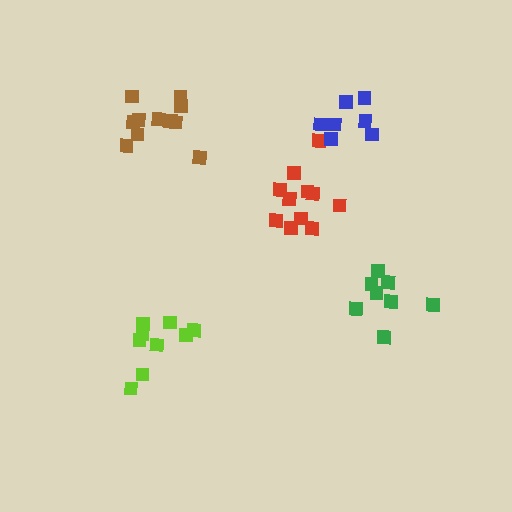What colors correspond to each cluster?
The clusters are colored: red, brown, green, lime, blue.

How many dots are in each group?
Group 1: 11 dots, Group 2: 11 dots, Group 3: 8 dots, Group 4: 9 dots, Group 5: 7 dots (46 total).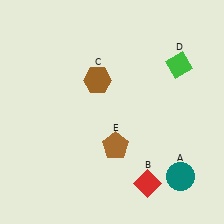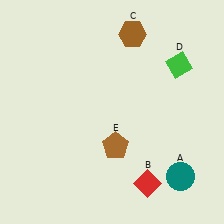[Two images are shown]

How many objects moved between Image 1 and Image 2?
1 object moved between the two images.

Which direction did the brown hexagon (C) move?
The brown hexagon (C) moved up.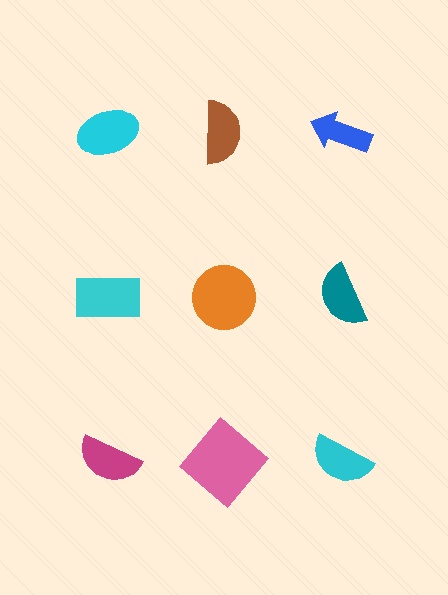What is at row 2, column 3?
A teal semicircle.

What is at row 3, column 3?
A cyan semicircle.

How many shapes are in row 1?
3 shapes.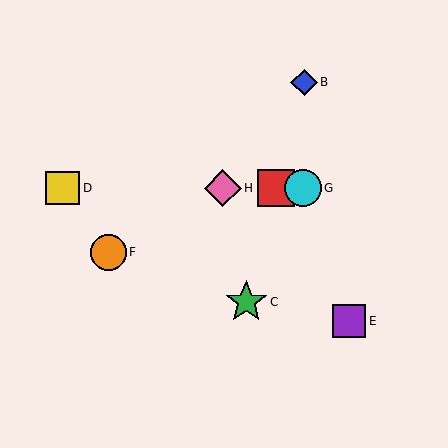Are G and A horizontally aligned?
Yes, both are at y≈188.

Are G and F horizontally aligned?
No, G is at y≈188 and F is at y≈252.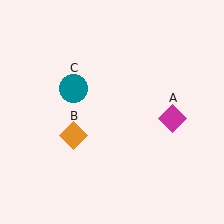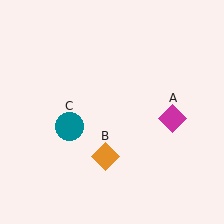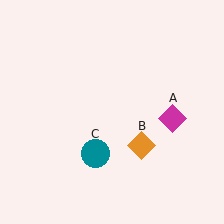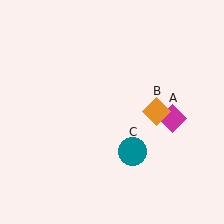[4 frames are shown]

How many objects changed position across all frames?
2 objects changed position: orange diamond (object B), teal circle (object C).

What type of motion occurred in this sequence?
The orange diamond (object B), teal circle (object C) rotated counterclockwise around the center of the scene.